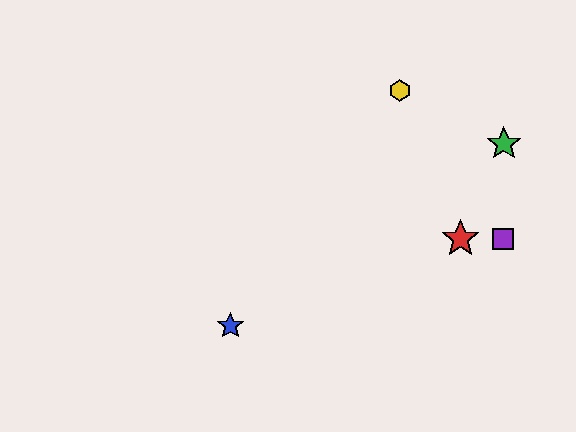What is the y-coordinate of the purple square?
The purple square is at y≈239.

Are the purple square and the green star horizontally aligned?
No, the purple square is at y≈239 and the green star is at y≈144.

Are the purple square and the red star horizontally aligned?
Yes, both are at y≈239.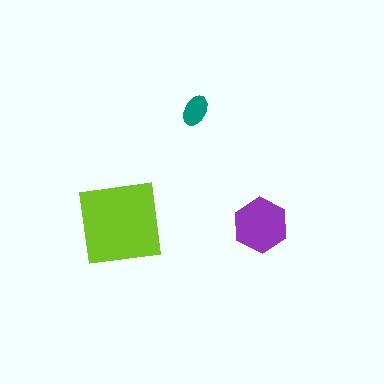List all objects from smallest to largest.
The teal ellipse, the purple hexagon, the lime square.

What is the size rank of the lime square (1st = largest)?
1st.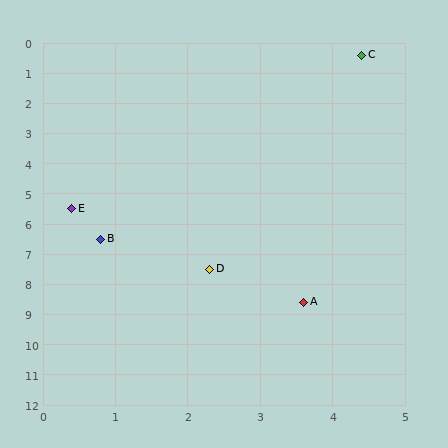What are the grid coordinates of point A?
Point A is at approximately (3.6, 8.6).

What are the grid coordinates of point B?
Point B is at approximately (0.8, 6.5).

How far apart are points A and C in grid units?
Points A and C are about 8.2 grid units apart.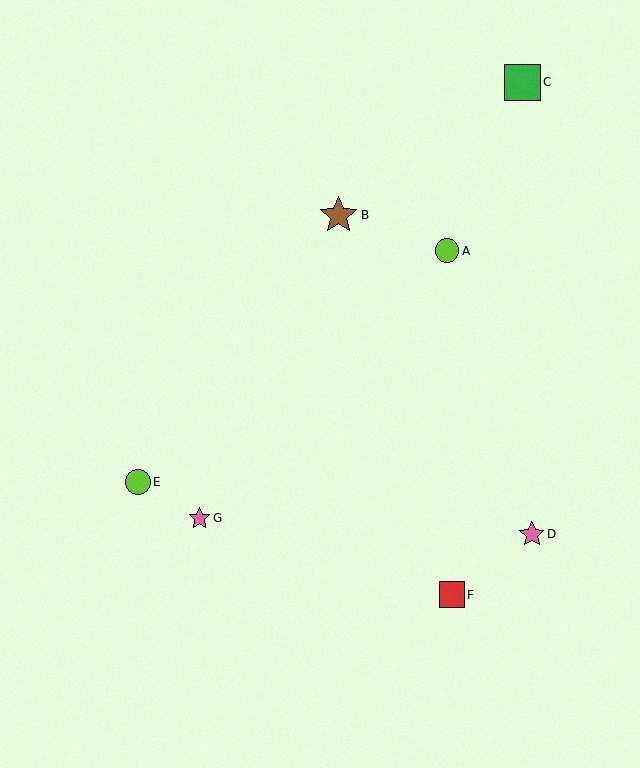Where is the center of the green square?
The center of the green square is at (522, 82).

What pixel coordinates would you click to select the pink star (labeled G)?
Click at (199, 518) to select the pink star G.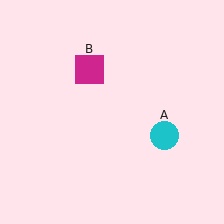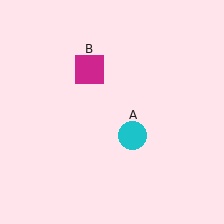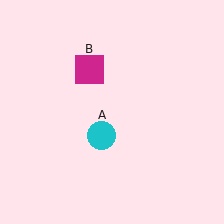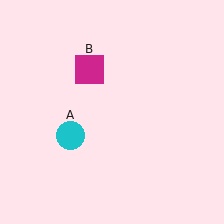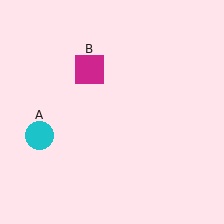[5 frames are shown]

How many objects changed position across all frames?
1 object changed position: cyan circle (object A).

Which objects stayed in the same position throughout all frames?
Magenta square (object B) remained stationary.